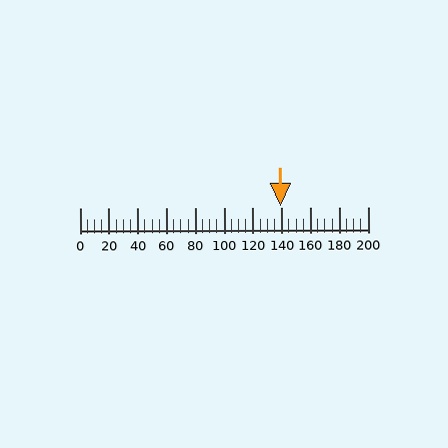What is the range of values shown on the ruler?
The ruler shows values from 0 to 200.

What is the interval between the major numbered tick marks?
The major tick marks are spaced 20 units apart.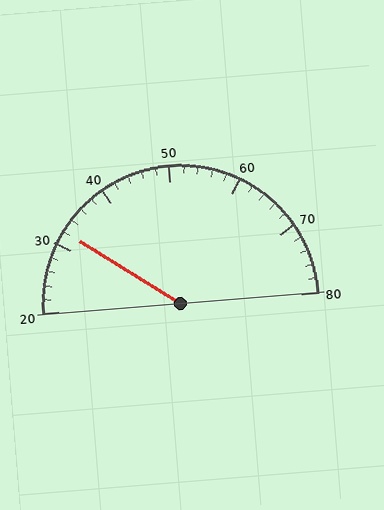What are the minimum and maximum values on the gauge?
The gauge ranges from 20 to 80.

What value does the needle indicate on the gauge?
The needle indicates approximately 32.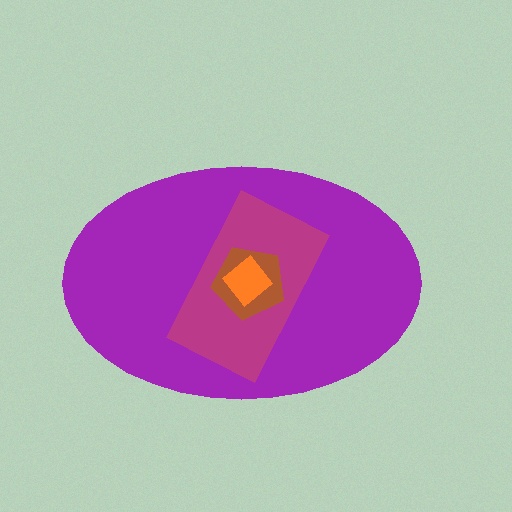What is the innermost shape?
The orange diamond.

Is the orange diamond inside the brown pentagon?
Yes.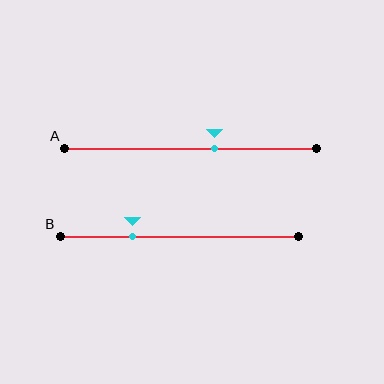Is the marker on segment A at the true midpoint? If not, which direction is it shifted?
No, the marker on segment A is shifted to the right by about 10% of the segment length.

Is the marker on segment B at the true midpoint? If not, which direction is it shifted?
No, the marker on segment B is shifted to the left by about 20% of the segment length.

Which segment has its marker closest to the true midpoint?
Segment A has its marker closest to the true midpoint.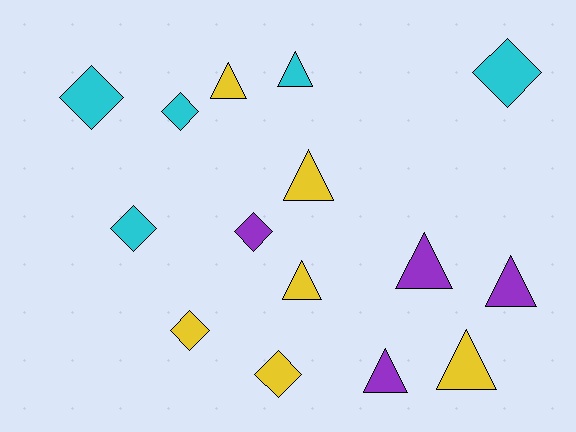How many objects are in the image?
There are 15 objects.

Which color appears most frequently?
Yellow, with 6 objects.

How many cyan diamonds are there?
There are 4 cyan diamonds.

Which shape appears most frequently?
Triangle, with 8 objects.